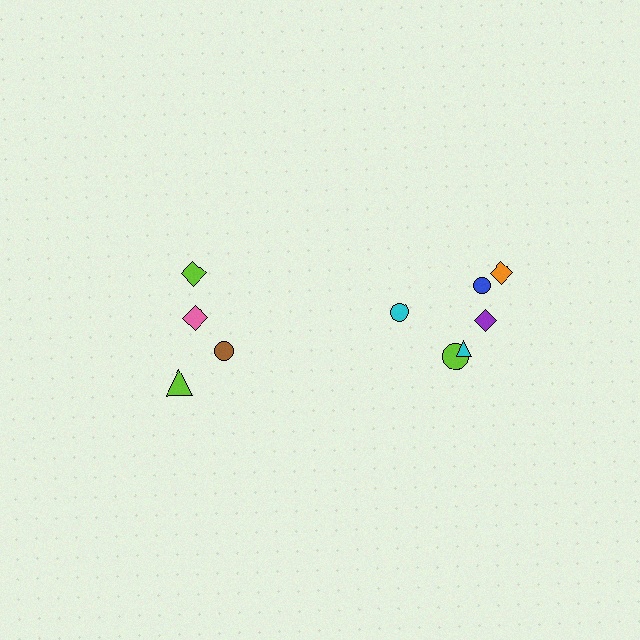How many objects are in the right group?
There are 6 objects.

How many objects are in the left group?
There are 4 objects.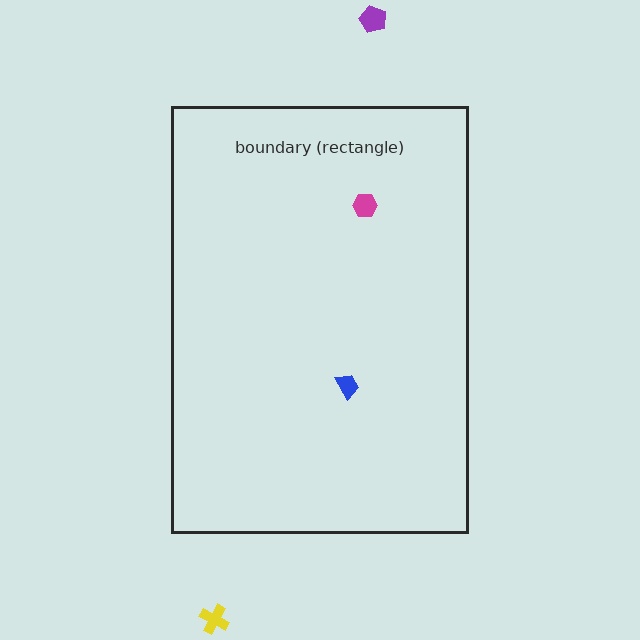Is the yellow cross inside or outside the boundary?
Outside.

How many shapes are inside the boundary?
2 inside, 2 outside.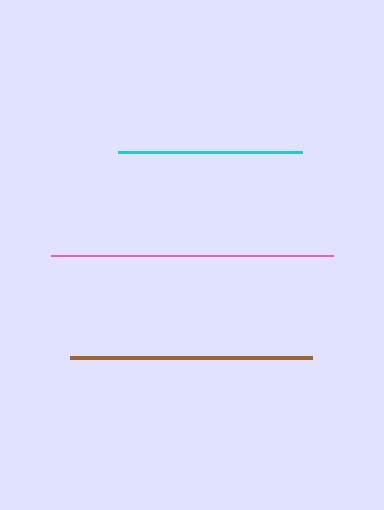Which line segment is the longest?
The pink line is the longest at approximately 282 pixels.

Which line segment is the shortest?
The cyan line is the shortest at approximately 184 pixels.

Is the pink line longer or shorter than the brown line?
The pink line is longer than the brown line.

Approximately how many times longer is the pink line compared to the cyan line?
The pink line is approximately 1.5 times the length of the cyan line.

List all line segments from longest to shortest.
From longest to shortest: pink, brown, cyan.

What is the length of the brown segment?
The brown segment is approximately 242 pixels long.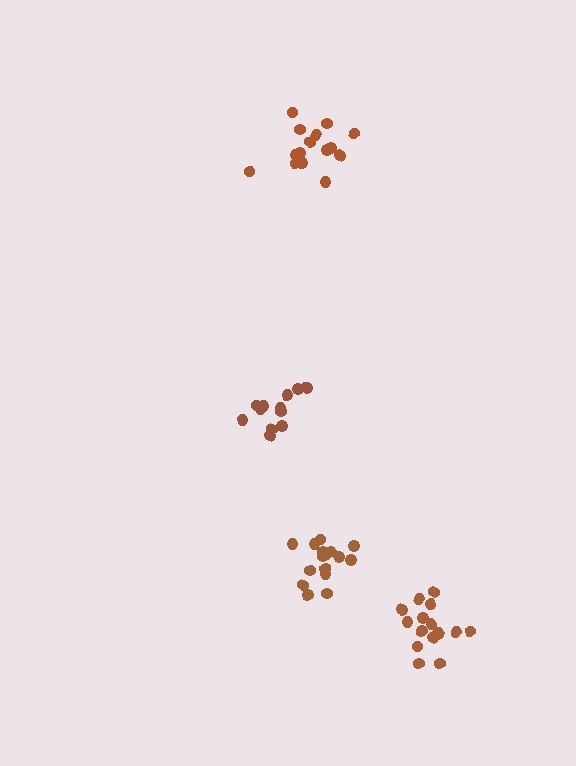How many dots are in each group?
Group 1: 12 dots, Group 2: 17 dots, Group 3: 16 dots, Group 4: 15 dots (60 total).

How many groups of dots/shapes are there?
There are 4 groups.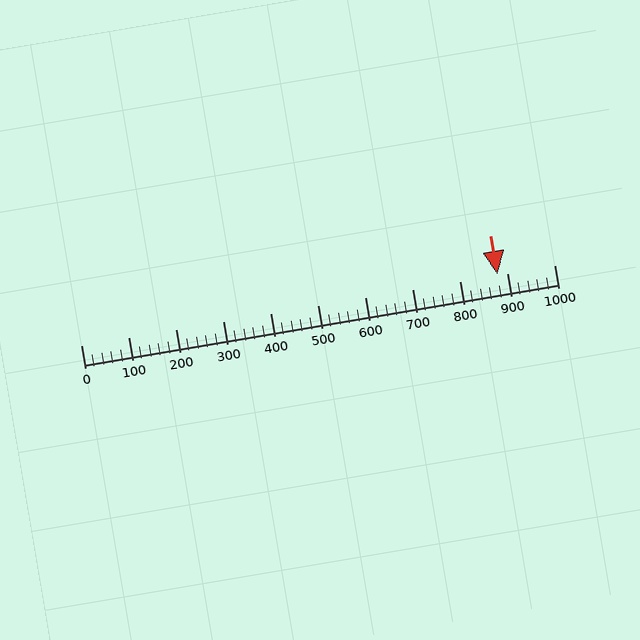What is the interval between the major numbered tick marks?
The major tick marks are spaced 100 units apart.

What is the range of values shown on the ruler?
The ruler shows values from 0 to 1000.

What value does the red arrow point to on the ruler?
The red arrow points to approximately 880.